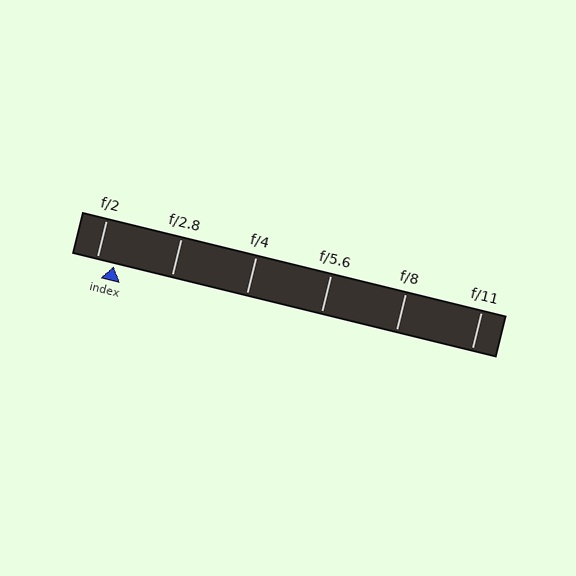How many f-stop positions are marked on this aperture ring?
There are 6 f-stop positions marked.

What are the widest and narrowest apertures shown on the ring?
The widest aperture shown is f/2 and the narrowest is f/11.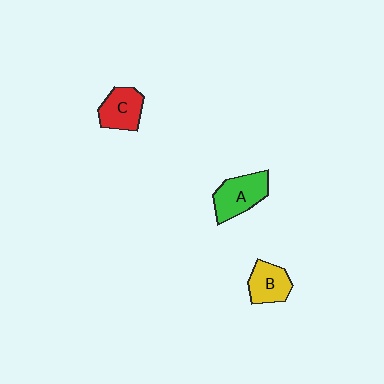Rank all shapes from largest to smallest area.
From largest to smallest: A (green), C (red), B (yellow).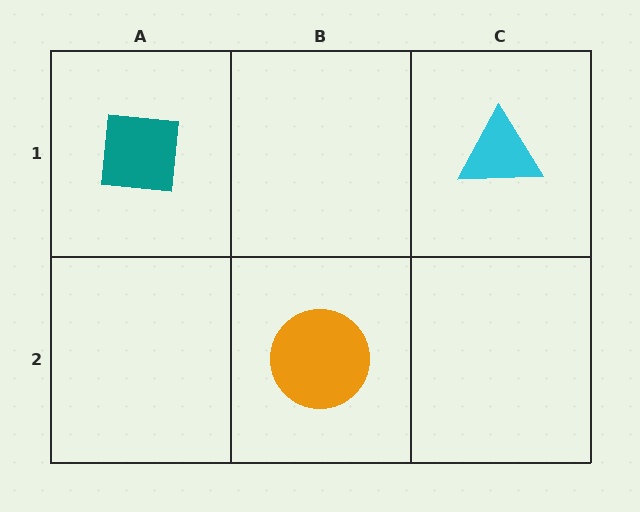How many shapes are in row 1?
2 shapes.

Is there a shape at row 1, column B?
No, that cell is empty.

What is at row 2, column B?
An orange circle.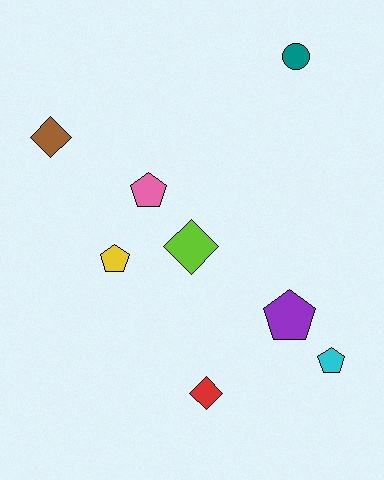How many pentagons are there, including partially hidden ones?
There are 4 pentagons.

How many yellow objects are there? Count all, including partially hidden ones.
There is 1 yellow object.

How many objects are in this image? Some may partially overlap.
There are 8 objects.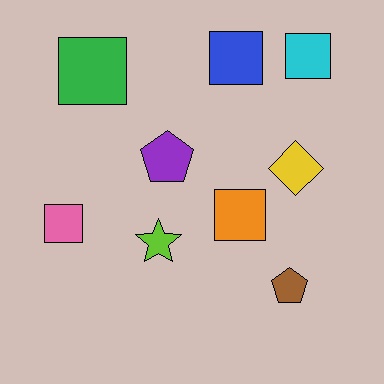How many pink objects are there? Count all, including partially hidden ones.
There is 1 pink object.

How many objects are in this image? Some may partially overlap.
There are 9 objects.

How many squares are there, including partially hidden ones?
There are 5 squares.